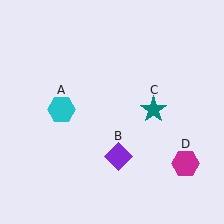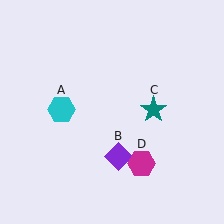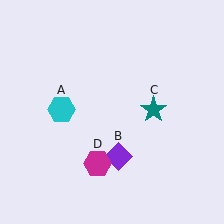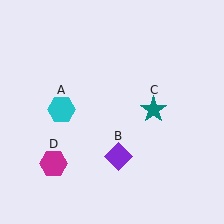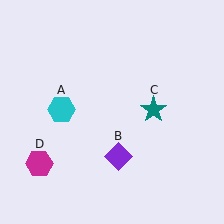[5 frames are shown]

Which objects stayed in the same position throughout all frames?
Cyan hexagon (object A) and purple diamond (object B) and teal star (object C) remained stationary.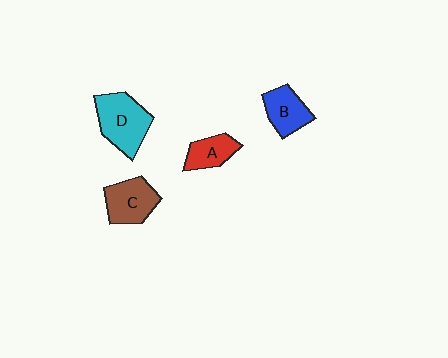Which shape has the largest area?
Shape D (cyan).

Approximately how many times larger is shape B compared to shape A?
Approximately 1.2 times.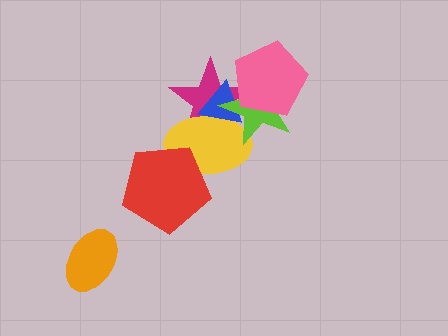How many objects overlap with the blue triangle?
4 objects overlap with the blue triangle.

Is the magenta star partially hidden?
Yes, it is partially covered by another shape.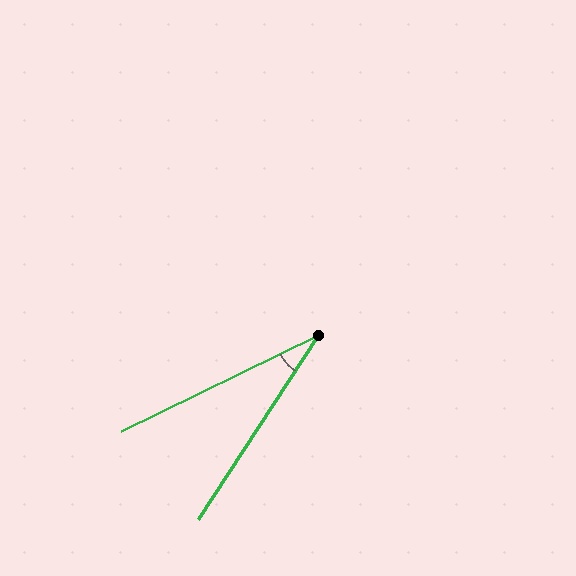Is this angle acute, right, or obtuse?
It is acute.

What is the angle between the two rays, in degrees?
Approximately 31 degrees.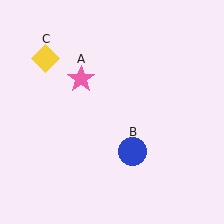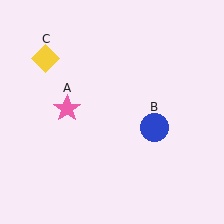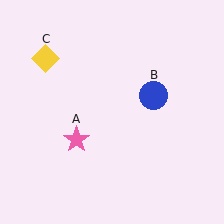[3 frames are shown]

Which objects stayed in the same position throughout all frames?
Yellow diamond (object C) remained stationary.